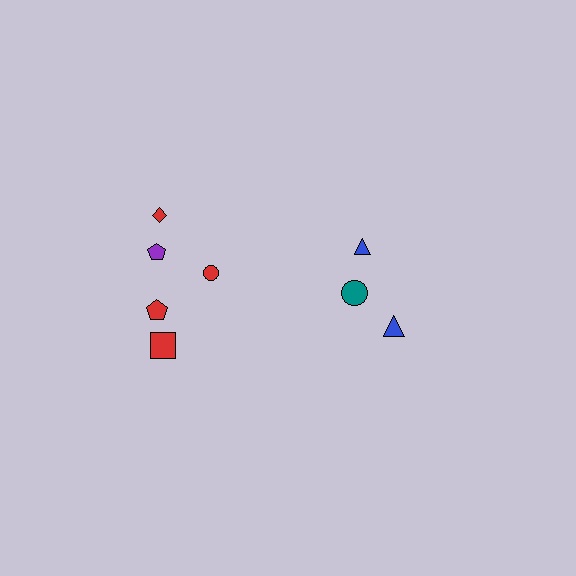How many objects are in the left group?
There are 5 objects.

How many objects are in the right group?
There are 3 objects.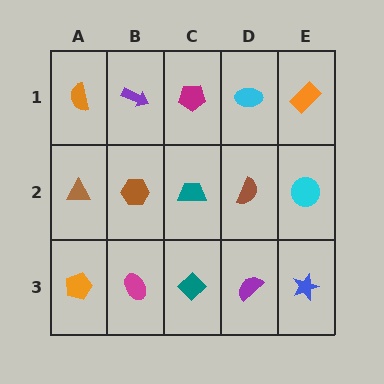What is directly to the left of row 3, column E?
A purple semicircle.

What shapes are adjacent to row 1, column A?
A brown triangle (row 2, column A), a purple arrow (row 1, column B).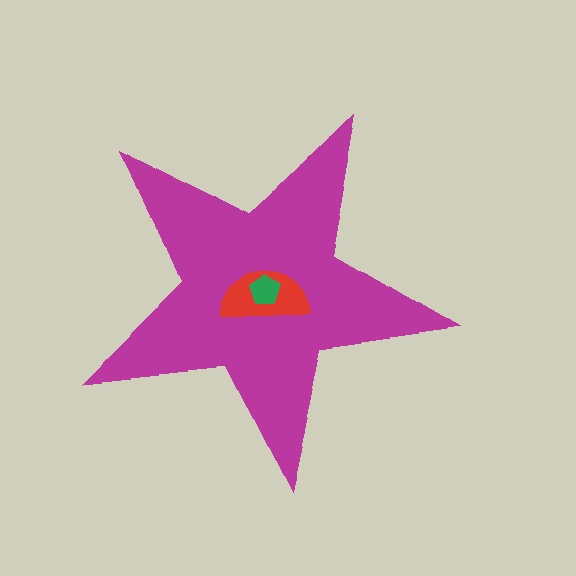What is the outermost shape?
The magenta star.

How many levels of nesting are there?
3.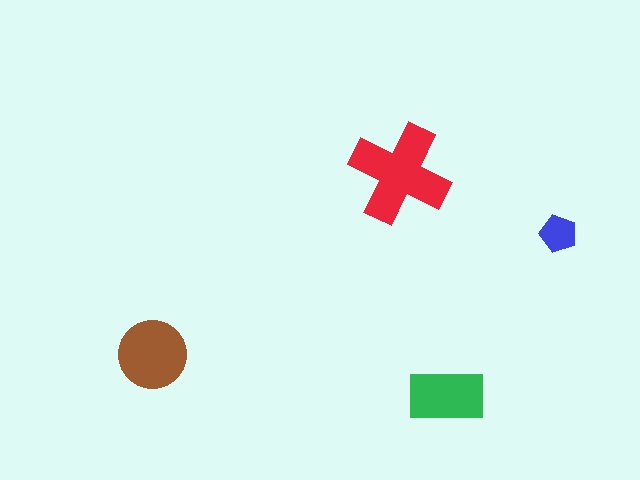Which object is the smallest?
The blue pentagon.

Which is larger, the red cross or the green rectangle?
The red cross.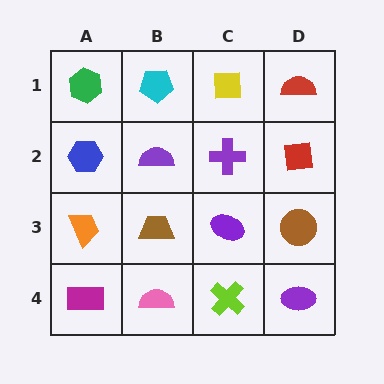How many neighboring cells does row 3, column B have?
4.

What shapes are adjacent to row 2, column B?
A cyan pentagon (row 1, column B), a brown trapezoid (row 3, column B), a blue hexagon (row 2, column A), a purple cross (row 2, column C).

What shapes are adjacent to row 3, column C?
A purple cross (row 2, column C), a lime cross (row 4, column C), a brown trapezoid (row 3, column B), a brown circle (row 3, column D).